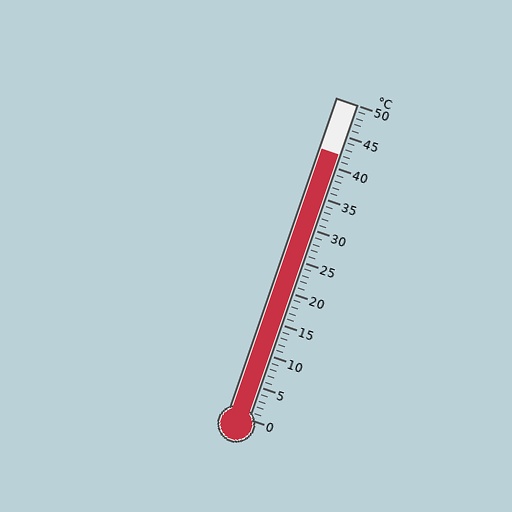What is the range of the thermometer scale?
The thermometer scale ranges from 0°C to 50°C.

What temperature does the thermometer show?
The thermometer shows approximately 42°C.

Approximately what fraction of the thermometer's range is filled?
The thermometer is filled to approximately 85% of its range.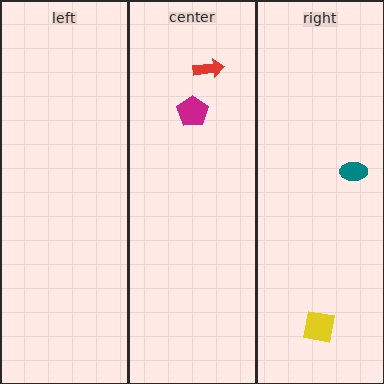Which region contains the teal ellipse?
The right region.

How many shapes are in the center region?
2.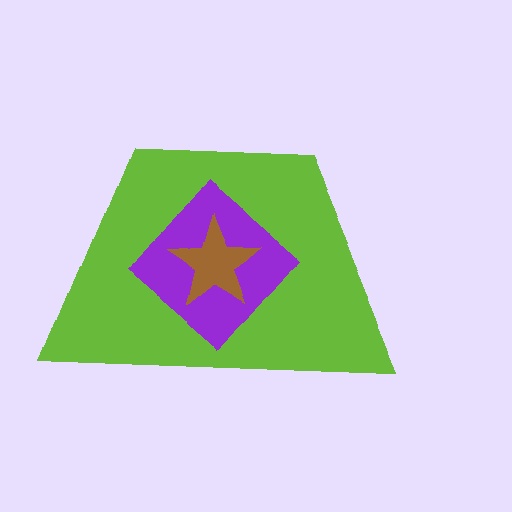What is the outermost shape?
The lime trapezoid.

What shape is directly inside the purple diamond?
The brown star.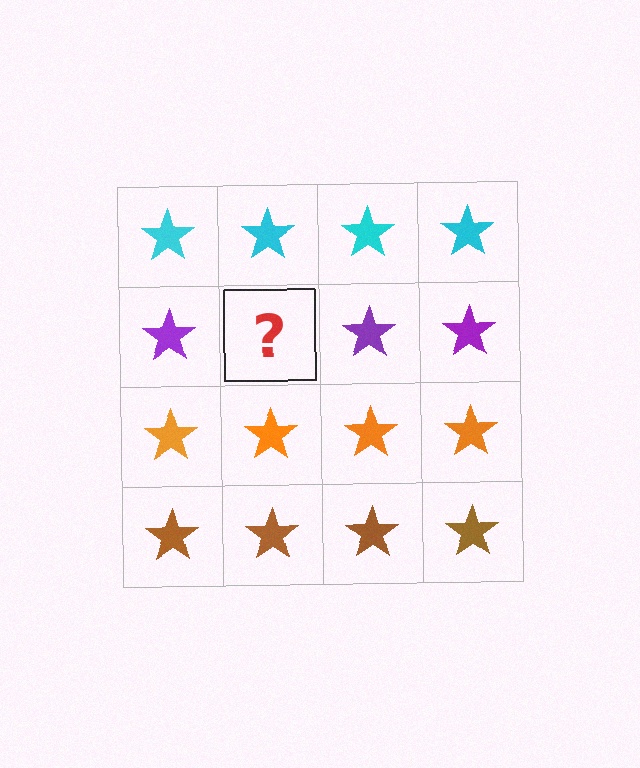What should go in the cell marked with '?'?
The missing cell should contain a purple star.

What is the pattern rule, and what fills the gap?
The rule is that each row has a consistent color. The gap should be filled with a purple star.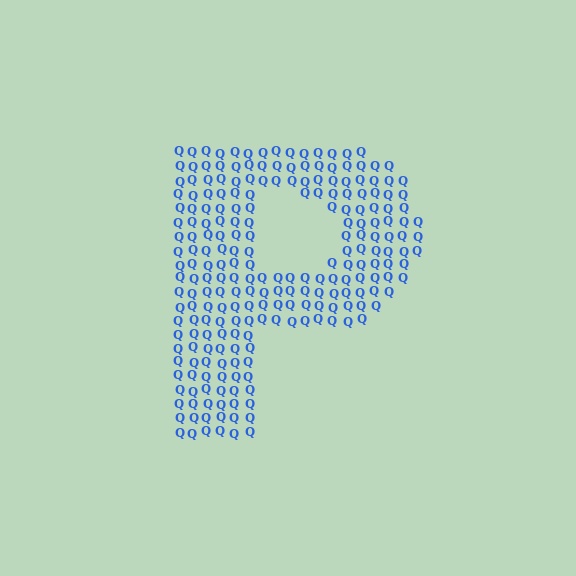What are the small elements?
The small elements are letter Q's.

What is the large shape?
The large shape is the letter P.